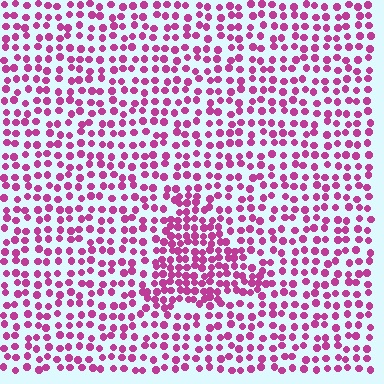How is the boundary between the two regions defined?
The boundary is defined by a change in element density (approximately 1.8x ratio). All elements are the same color, size, and shape.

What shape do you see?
I see a triangle.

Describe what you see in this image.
The image contains small magenta elements arranged at two different densities. A triangle-shaped region is visible where the elements are more densely packed than the surrounding area.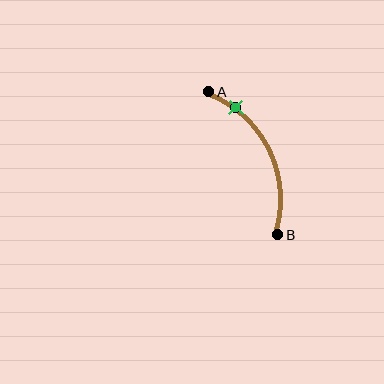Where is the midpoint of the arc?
The arc midpoint is the point on the curve farthest from the straight line joining A and B. It sits to the right of that line.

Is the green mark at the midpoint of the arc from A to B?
No. The green mark lies on the arc but is closer to endpoint A. The arc midpoint would be at the point on the curve equidistant along the arc from both A and B.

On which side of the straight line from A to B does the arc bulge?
The arc bulges to the right of the straight line connecting A and B.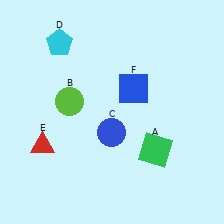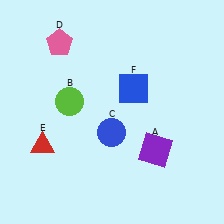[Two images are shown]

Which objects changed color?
A changed from green to purple. D changed from cyan to pink.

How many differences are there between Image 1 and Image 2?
There are 2 differences between the two images.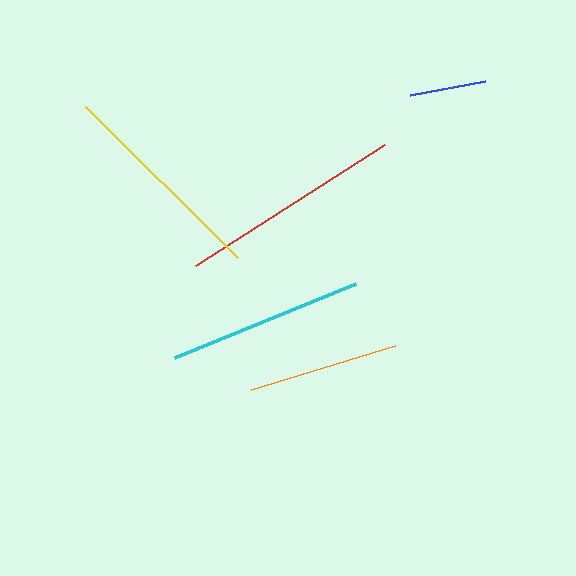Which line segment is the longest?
The red line is the longest at approximately 224 pixels.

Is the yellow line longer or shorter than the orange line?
The yellow line is longer than the orange line.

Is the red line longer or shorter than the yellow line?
The red line is longer than the yellow line.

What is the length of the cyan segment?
The cyan segment is approximately 196 pixels long.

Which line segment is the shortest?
The blue line is the shortest at approximately 76 pixels.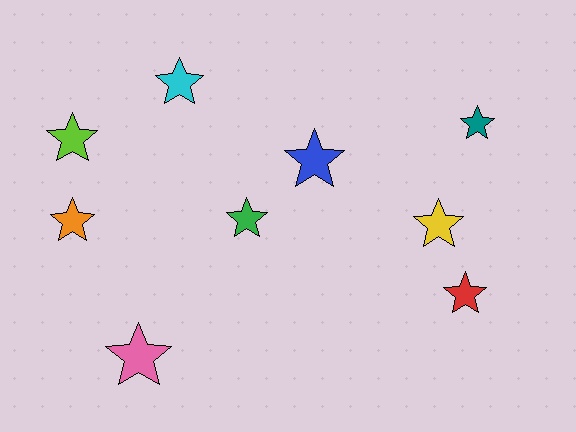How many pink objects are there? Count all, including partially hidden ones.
There is 1 pink object.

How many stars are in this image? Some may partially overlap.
There are 9 stars.